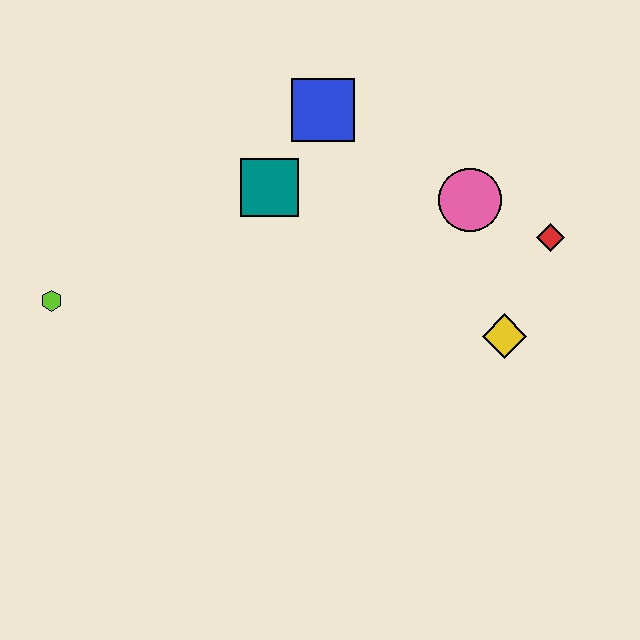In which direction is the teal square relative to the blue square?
The teal square is below the blue square.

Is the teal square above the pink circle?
Yes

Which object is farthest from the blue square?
The lime hexagon is farthest from the blue square.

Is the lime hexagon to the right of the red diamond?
No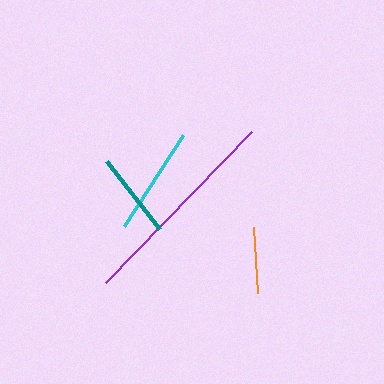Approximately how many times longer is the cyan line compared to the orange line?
The cyan line is approximately 1.7 times the length of the orange line.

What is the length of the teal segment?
The teal segment is approximately 85 pixels long.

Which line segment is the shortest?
The orange line is the shortest at approximately 66 pixels.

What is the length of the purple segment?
The purple segment is approximately 210 pixels long.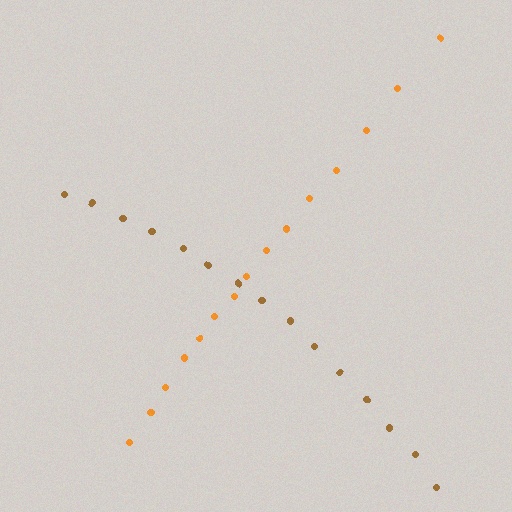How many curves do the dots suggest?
There are 2 distinct paths.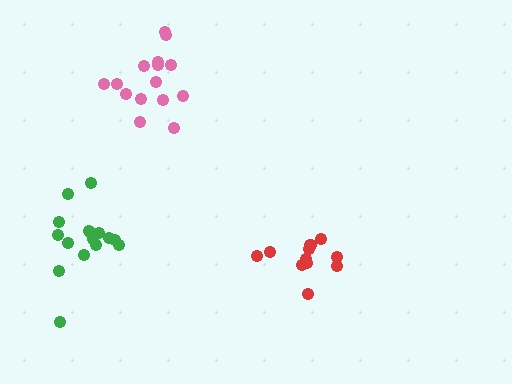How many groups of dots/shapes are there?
There are 3 groups.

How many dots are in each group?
Group 1: 16 dots, Group 2: 15 dots, Group 3: 12 dots (43 total).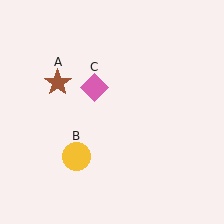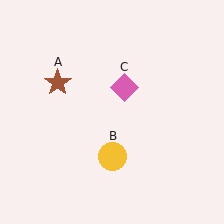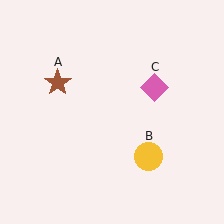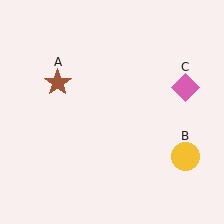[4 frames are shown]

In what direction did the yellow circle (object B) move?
The yellow circle (object B) moved right.